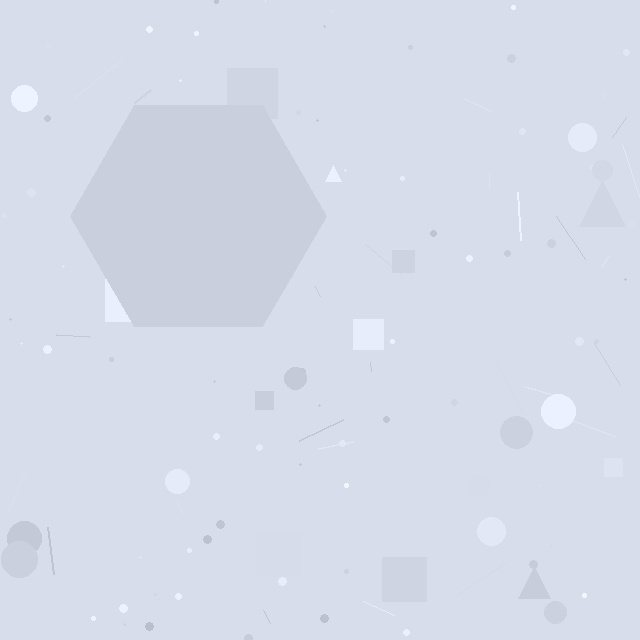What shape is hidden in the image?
A hexagon is hidden in the image.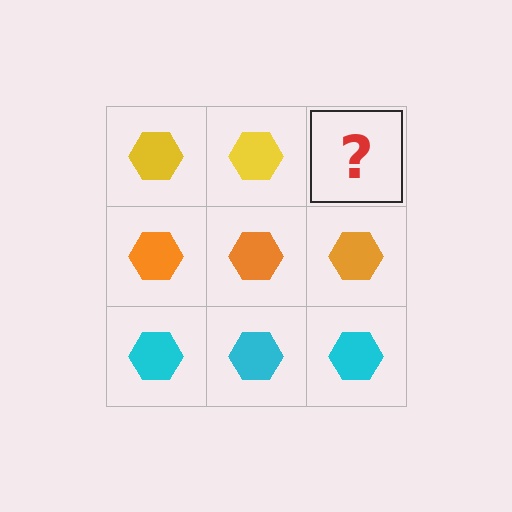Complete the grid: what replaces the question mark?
The question mark should be replaced with a yellow hexagon.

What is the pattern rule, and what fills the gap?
The rule is that each row has a consistent color. The gap should be filled with a yellow hexagon.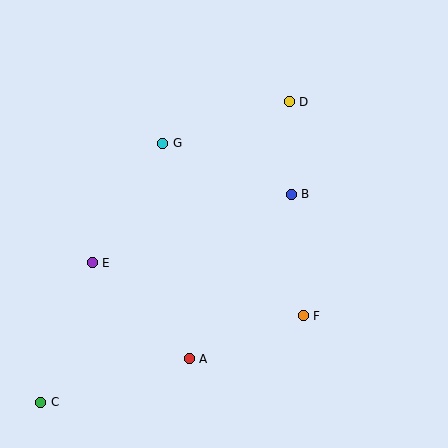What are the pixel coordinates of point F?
Point F is at (303, 316).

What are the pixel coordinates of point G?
Point G is at (163, 143).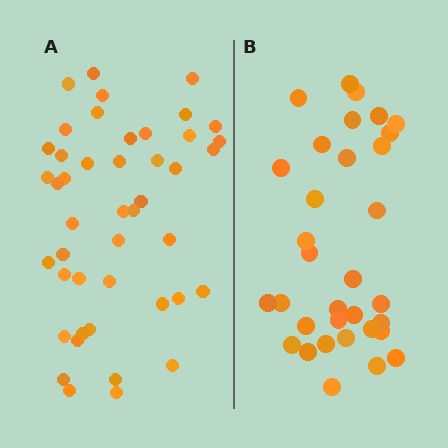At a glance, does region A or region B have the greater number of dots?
Region A (the left region) has more dots.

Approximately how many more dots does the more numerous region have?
Region A has roughly 12 or so more dots than region B.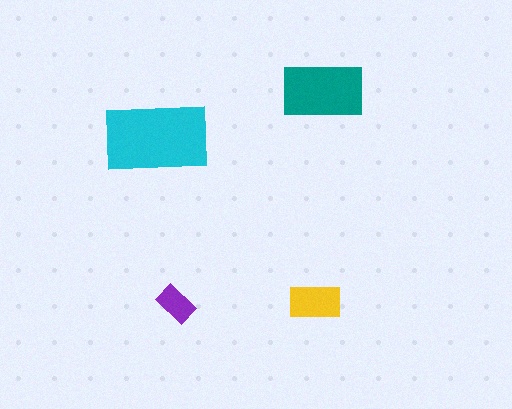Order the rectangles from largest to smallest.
the cyan one, the teal one, the yellow one, the purple one.